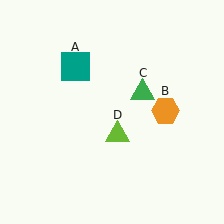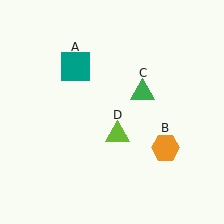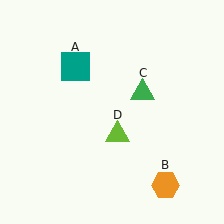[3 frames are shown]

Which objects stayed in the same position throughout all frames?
Teal square (object A) and green triangle (object C) and lime triangle (object D) remained stationary.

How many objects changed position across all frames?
1 object changed position: orange hexagon (object B).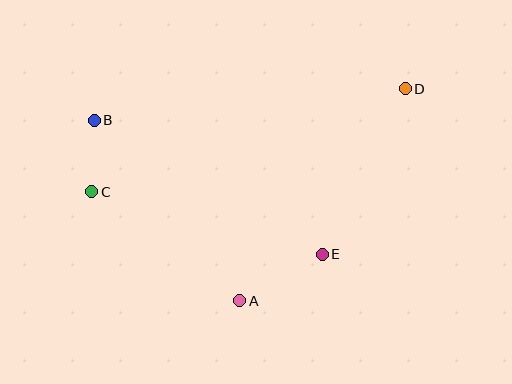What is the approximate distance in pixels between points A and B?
The distance between A and B is approximately 232 pixels.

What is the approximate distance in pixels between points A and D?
The distance between A and D is approximately 269 pixels.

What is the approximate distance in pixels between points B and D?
The distance between B and D is approximately 313 pixels.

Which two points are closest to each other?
Points B and C are closest to each other.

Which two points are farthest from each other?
Points C and D are farthest from each other.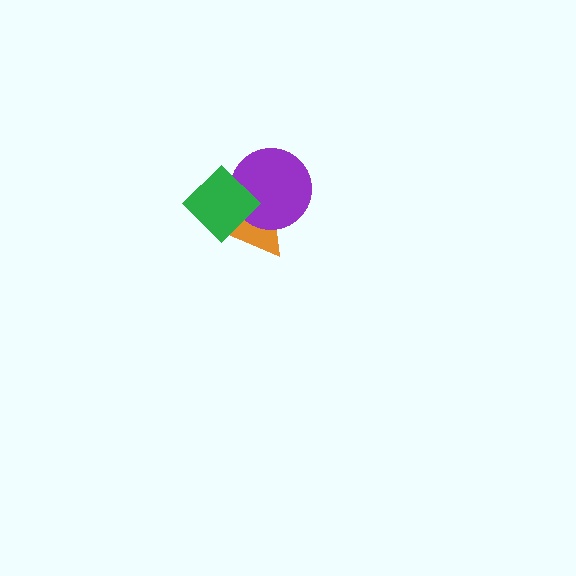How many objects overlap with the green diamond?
2 objects overlap with the green diamond.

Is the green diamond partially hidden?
No, no other shape covers it.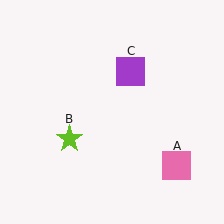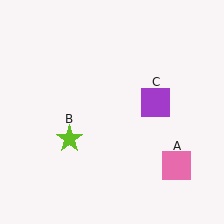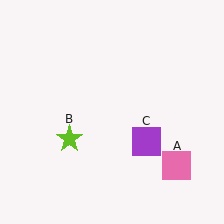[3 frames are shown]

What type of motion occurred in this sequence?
The purple square (object C) rotated clockwise around the center of the scene.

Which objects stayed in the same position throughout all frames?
Pink square (object A) and lime star (object B) remained stationary.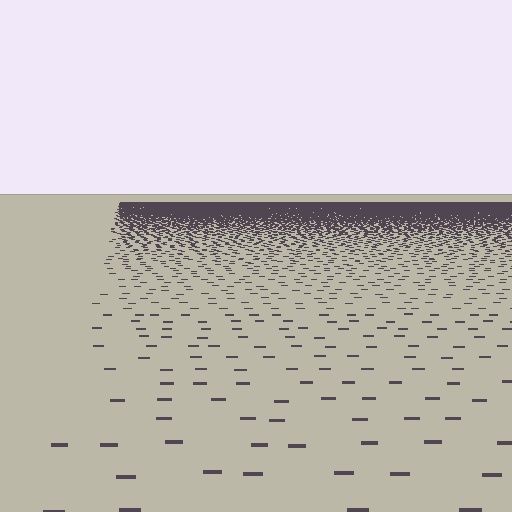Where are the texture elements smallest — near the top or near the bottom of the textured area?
Near the top.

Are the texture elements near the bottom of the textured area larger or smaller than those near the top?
Larger. Near the bottom, elements are closer to the viewer and appear at a bigger on-screen size.